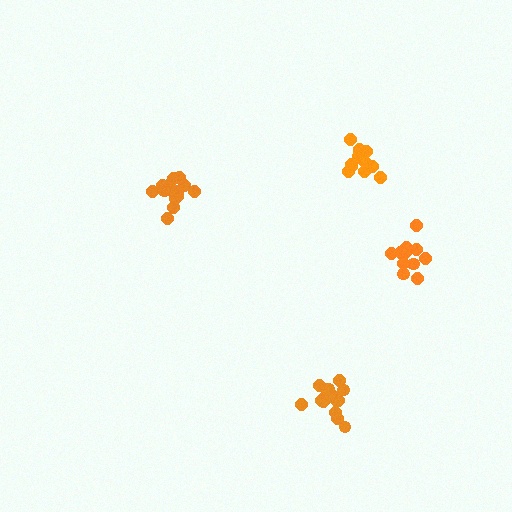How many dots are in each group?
Group 1: 16 dots, Group 2: 11 dots, Group 3: 14 dots, Group 4: 11 dots (52 total).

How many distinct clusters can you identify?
There are 4 distinct clusters.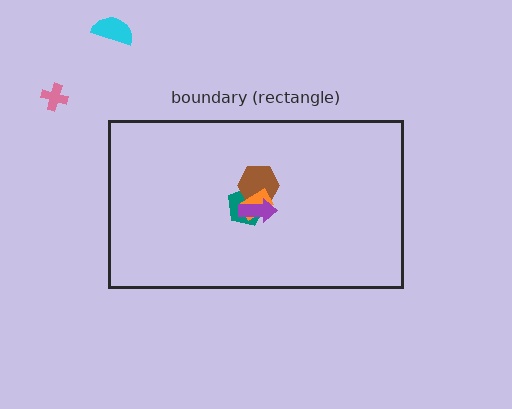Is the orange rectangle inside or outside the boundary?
Inside.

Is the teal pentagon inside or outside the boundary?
Inside.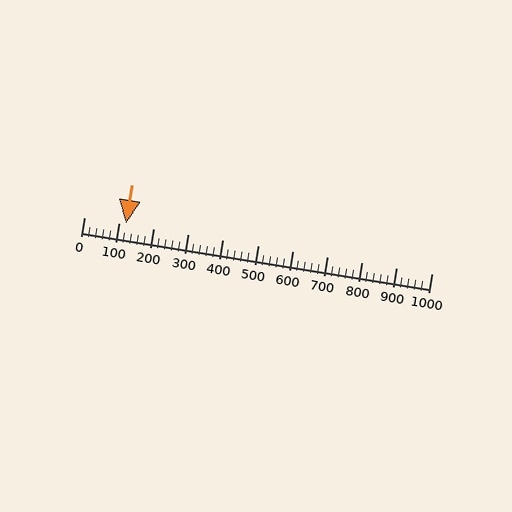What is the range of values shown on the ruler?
The ruler shows values from 0 to 1000.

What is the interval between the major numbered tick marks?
The major tick marks are spaced 100 units apart.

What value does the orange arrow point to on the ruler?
The orange arrow points to approximately 120.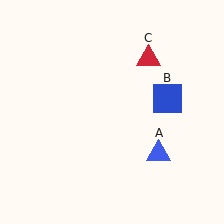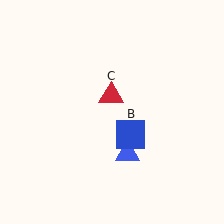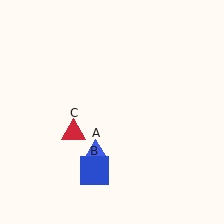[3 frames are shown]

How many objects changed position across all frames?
3 objects changed position: blue triangle (object A), blue square (object B), red triangle (object C).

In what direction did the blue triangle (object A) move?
The blue triangle (object A) moved left.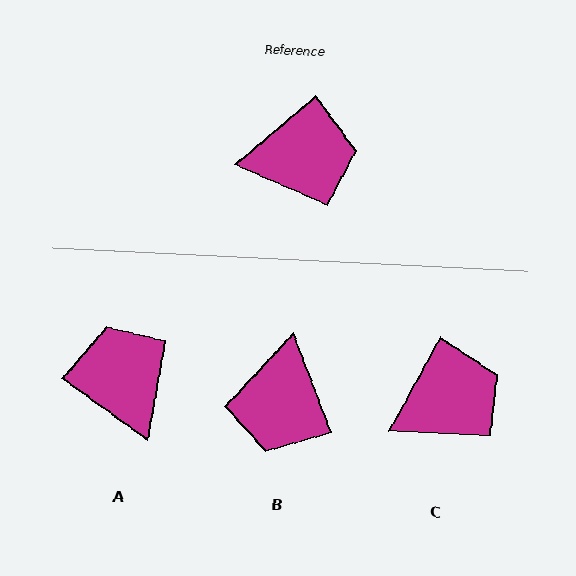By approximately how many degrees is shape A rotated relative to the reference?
Approximately 104 degrees counter-clockwise.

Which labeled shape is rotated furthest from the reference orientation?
B, about 110 degrees away.